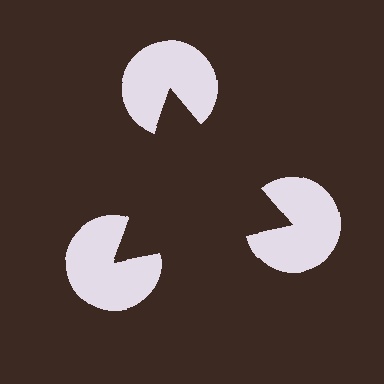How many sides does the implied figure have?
3 sides.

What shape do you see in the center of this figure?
An illusory triangle — its edges are inferred from the aligned wedge cuts in the pac-man discs, not physically drawn.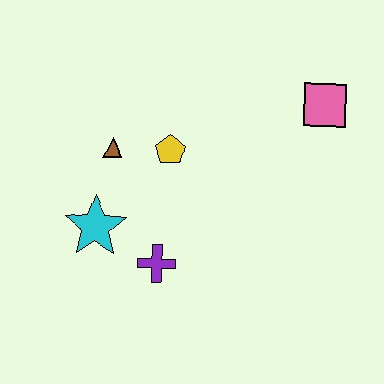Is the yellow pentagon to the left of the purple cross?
No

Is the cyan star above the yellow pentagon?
No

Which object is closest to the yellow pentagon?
The brown triangle is closest to the yellow pentagon.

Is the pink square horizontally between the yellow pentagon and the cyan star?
No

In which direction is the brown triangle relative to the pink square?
The brown triangle is to the left of the pink square.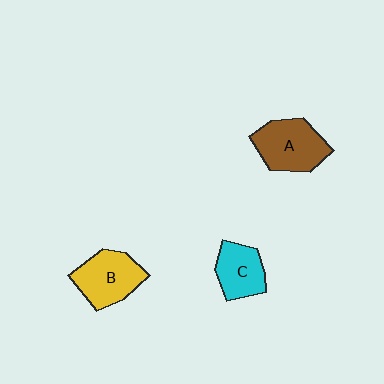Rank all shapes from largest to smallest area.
From largest to smallest: A (brown), B (yellow), C (cyan).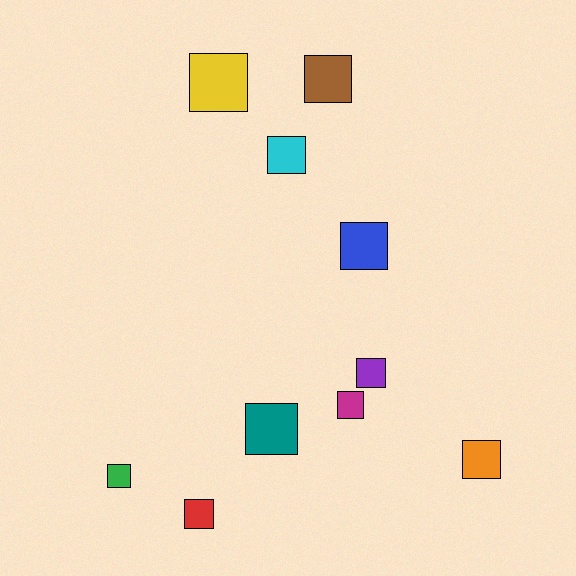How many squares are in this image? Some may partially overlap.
There are 10 squares.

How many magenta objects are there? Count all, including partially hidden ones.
There is 1 magenta object.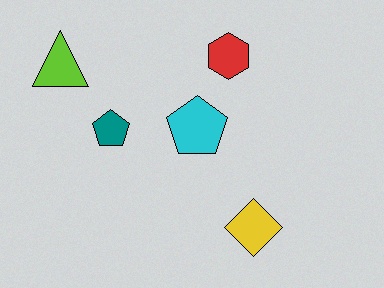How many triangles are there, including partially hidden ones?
There is 1 triangle.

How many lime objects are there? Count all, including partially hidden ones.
There is 1 lime object.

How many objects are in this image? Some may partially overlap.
There are 5 objects.